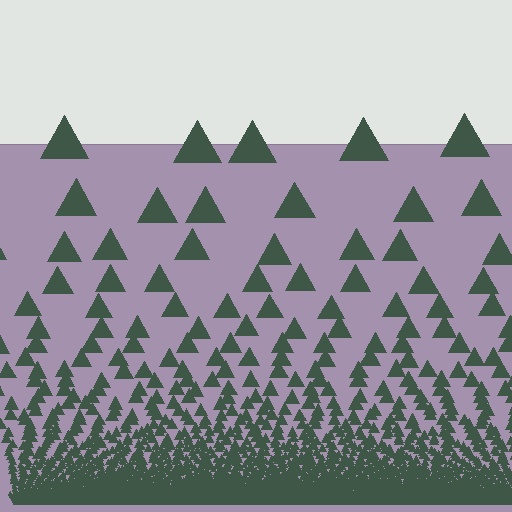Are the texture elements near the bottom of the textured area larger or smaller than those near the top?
Smaller. The gradient is inverted — elements near the bottom are smaller and denser.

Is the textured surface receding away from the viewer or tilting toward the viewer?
The surface appears to tilt toward the viewer. Texture elements get larger and sparser toward the top.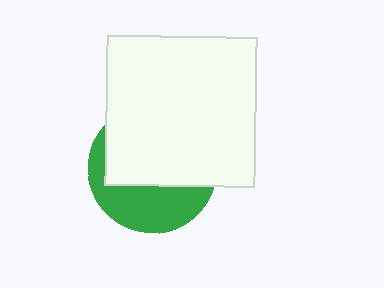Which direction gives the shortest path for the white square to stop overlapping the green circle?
Moving up gives the shortest separation.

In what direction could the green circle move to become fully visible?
The green circle could move down. That would shift it out from behind the white square entirely.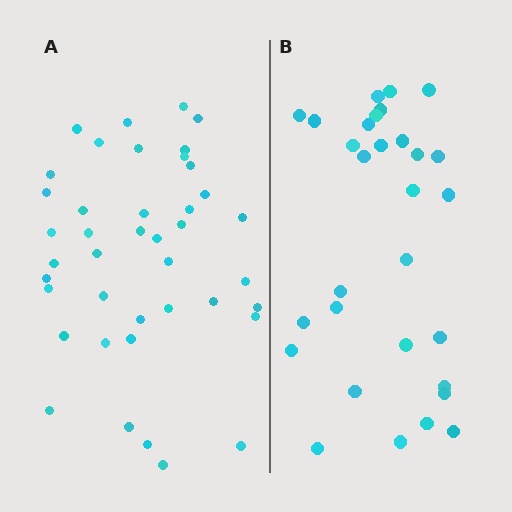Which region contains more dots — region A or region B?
Region A (the left region) has more dots.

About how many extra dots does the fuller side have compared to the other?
Region A has roughly 12 or so more dots than region B.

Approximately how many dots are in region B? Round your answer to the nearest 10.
About 30 dots.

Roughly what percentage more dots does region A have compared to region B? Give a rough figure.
About 35% more.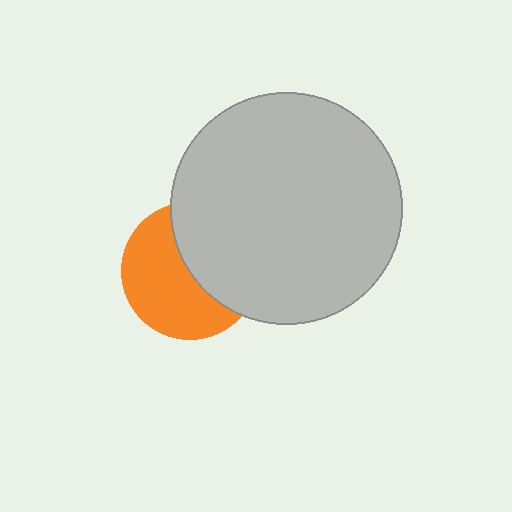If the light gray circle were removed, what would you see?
You would see the complete orange circle.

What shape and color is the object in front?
The object in front is a light gray circle.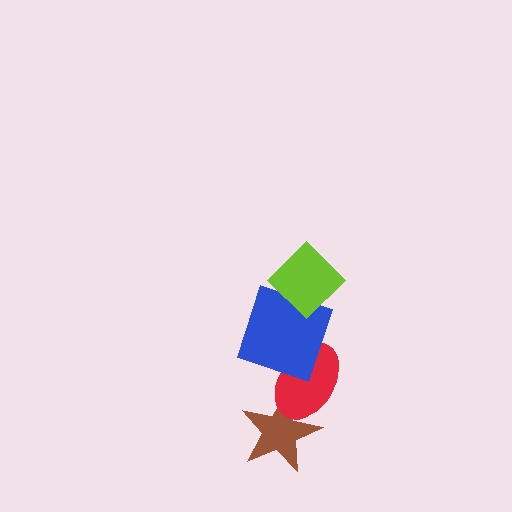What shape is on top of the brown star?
The red ellipse is on top of the brown star.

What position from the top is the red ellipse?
The red ellipse is 3rd from the top.